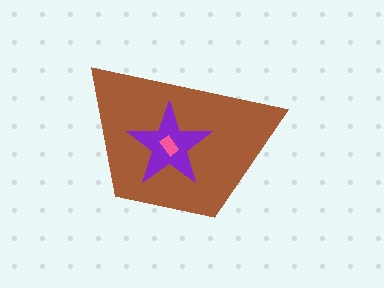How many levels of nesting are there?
3.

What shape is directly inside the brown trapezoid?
The purple star.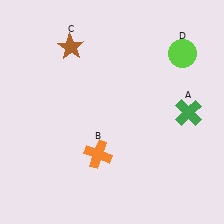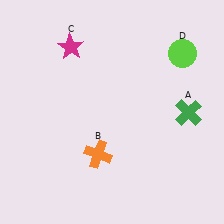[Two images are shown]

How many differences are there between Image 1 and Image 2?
There is 1 difference between the two images.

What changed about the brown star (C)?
In Image 1, C is brown. In Image 2, it changed to magenta.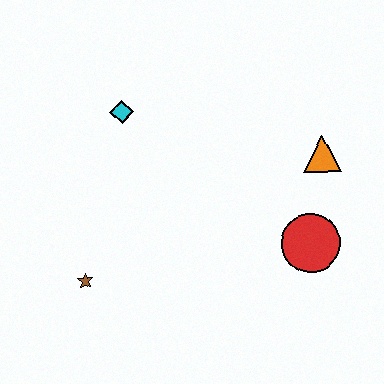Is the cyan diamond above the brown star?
Yes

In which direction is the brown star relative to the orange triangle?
The brown star is to the left of the orange triangle.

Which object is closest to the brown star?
The cyan diamond is closest to the brown star.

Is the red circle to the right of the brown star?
Yes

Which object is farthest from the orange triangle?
The brown star is farthest from the orange triangle.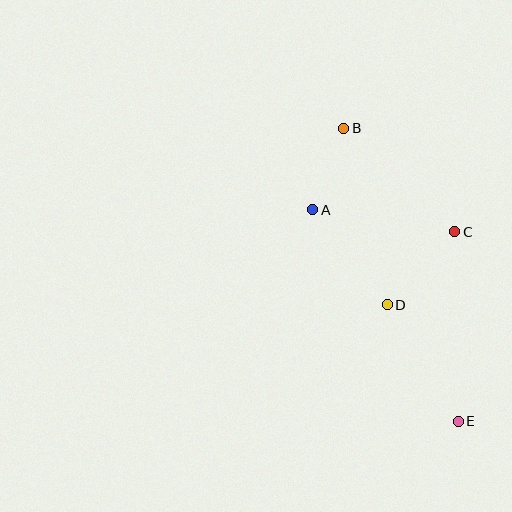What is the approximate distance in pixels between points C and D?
The distance between C and D is approximately 100 pixels.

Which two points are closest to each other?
Points A and B are closest to each other.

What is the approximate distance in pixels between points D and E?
The distance between D and E is approximately 137 pixels.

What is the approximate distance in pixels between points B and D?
The distance between B and D is approximately 182 pixels.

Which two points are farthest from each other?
Points B and E are farthest from each other.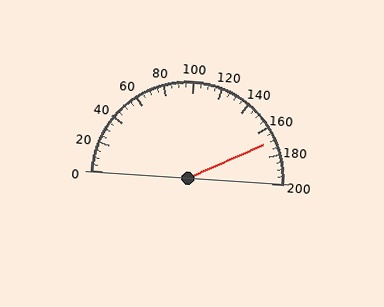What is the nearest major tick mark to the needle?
The nearest major tick mark is 160.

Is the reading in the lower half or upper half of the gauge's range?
The reading is in the upper half of the range (0 to 200).